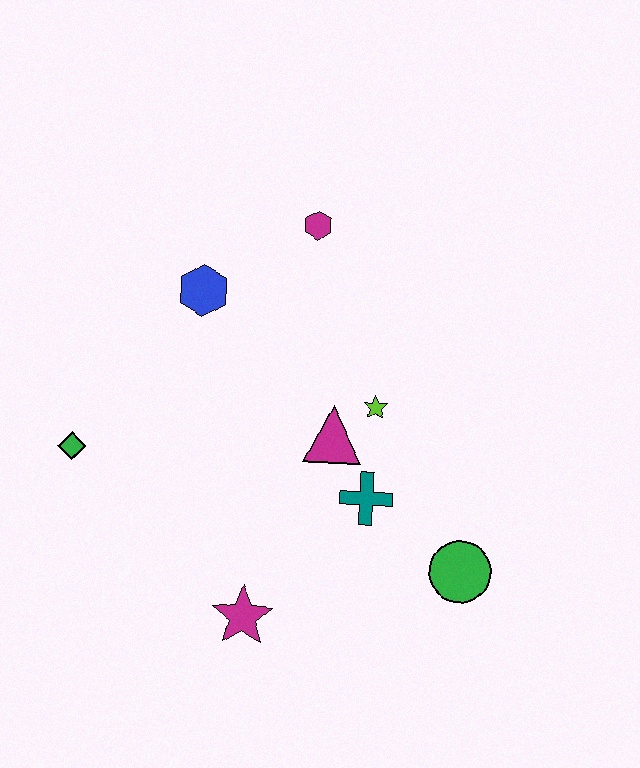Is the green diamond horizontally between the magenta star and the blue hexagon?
No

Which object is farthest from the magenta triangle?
The green diamond is farthest from the magenta triangle.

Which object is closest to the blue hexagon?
The magenta hexagon is closest to the blue hexagon.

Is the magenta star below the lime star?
Yes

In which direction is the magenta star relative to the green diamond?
The magenta star is to the right of the green diamond.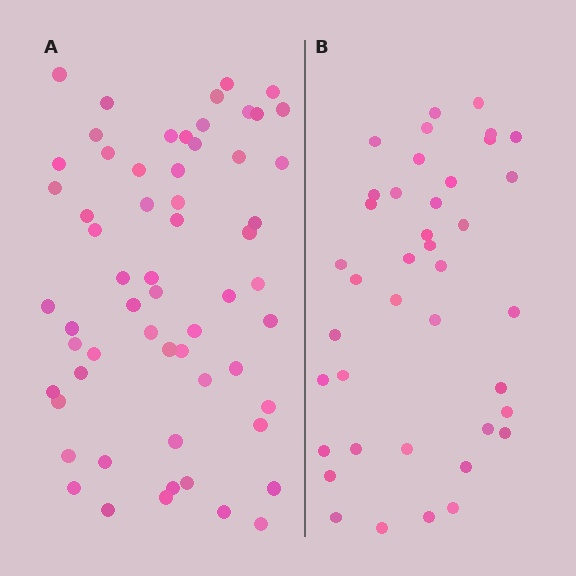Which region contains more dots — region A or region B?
Region A (the left region) has more dots.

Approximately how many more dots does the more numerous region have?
Region A has approximately 20 more dots than region B.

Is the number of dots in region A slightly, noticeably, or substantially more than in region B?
Region A has substantially more. The ratio is roughly 1.5 to 1.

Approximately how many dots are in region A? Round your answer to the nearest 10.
About 60 dots.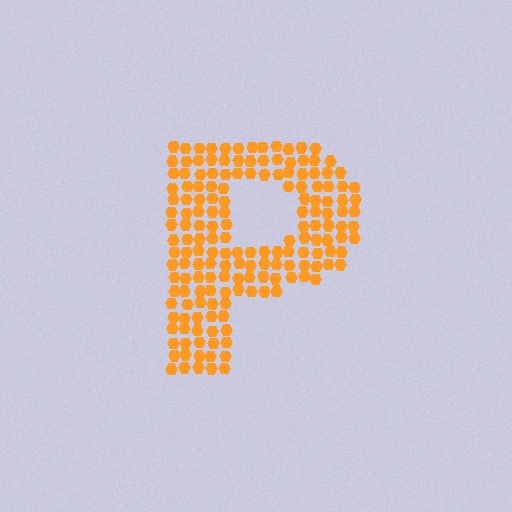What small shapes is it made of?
It is made of small hexagons.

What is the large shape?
The large shape is the letter P.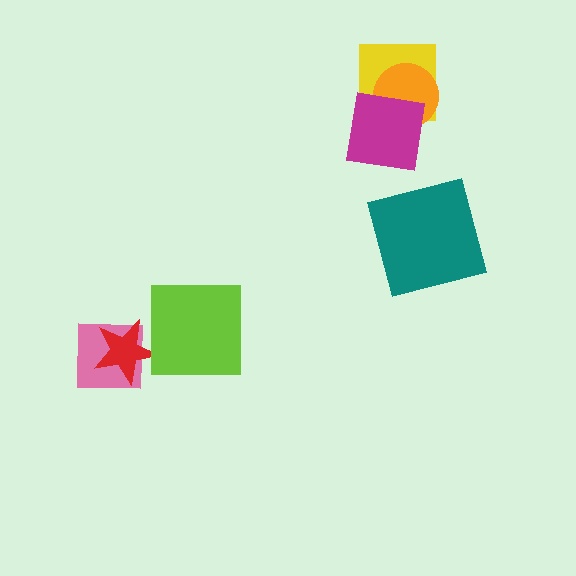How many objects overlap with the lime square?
0 objects overlap with the lime square.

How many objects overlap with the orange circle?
2 objects overlap with the orange circle.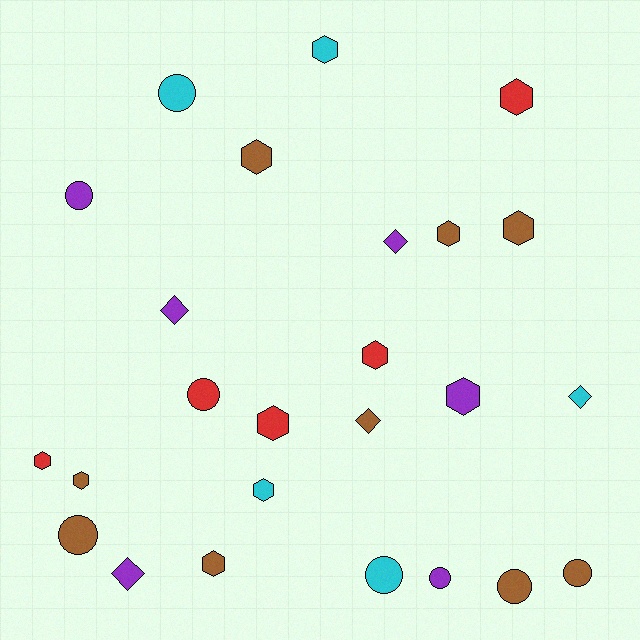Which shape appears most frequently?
Hexagon, with 12 objects.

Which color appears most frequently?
Brown, with 9 objects.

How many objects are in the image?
There are 25 objects.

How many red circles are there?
There is 1 red circle.